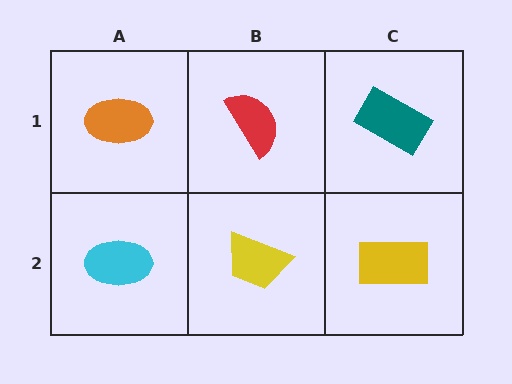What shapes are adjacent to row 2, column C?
A teal rectangle (row 1, column C), a yellow trapezoid (row 2, column B).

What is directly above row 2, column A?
An orange ellipse.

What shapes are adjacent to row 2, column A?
An orange ellipse (row 1, column A), a yellow trapezoid (row 2, column B).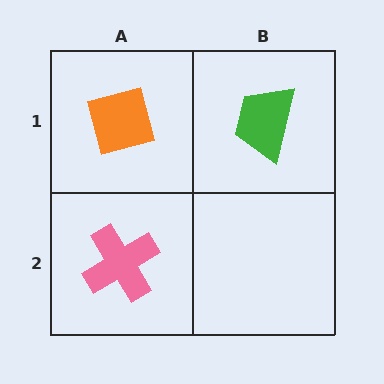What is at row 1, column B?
A green trapezoid.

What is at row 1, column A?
An orange diamond.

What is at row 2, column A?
A pink cross.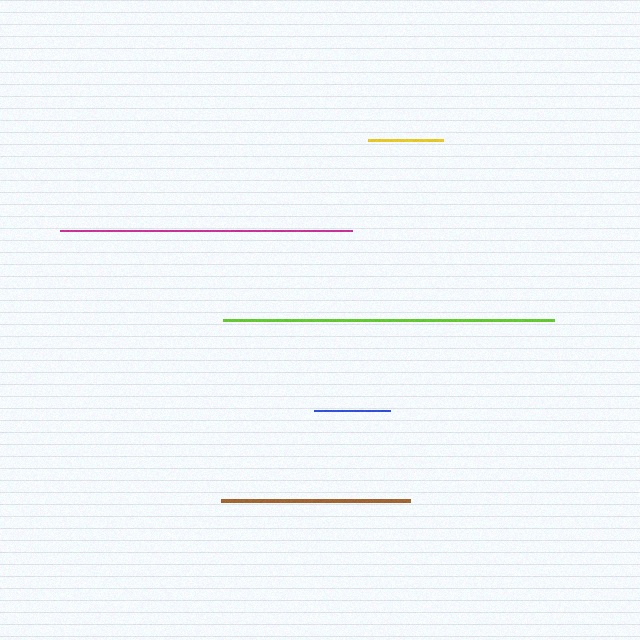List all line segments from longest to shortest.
From longest to shortest: lime, magenta, brown, blue, yellow.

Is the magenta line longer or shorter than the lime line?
The lime line is longer than the magenta line.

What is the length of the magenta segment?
The magenta segment is approximately 293 pixels long.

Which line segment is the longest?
The lime line is the longest at approximately 330 pixels.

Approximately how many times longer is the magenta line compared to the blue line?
The magenta line is approximately 3.9 times the length of the blue line.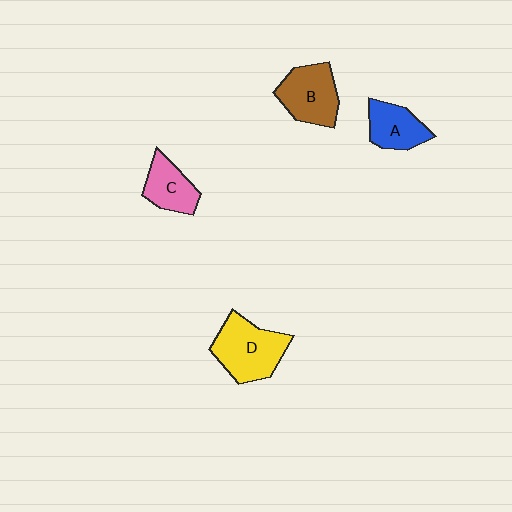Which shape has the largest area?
Shape D (yellow).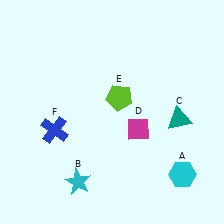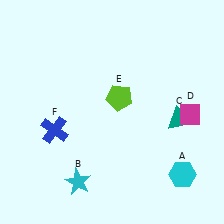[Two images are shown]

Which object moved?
The magenta diamond (D) moved right.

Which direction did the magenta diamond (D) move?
The magenta diamond (D) moved right.